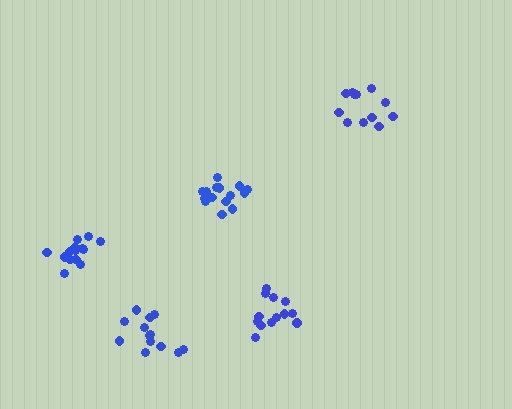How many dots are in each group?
Group 1: 15 dots, Group 2: 14 dots, Group 3: 13 dots, Group 4: 12 dots, Group 5: 13 dots (67 total).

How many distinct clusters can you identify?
There are 5 distinct clusters.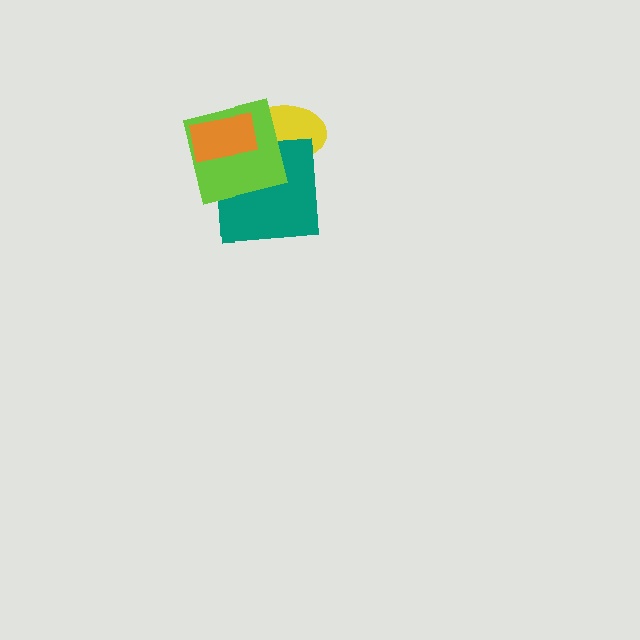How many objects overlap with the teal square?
3 objects overlap with the teal square.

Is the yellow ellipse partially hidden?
Yes, it is partially covered by another shape.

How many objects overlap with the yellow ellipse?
3 objects overlap with the yellow ellipse.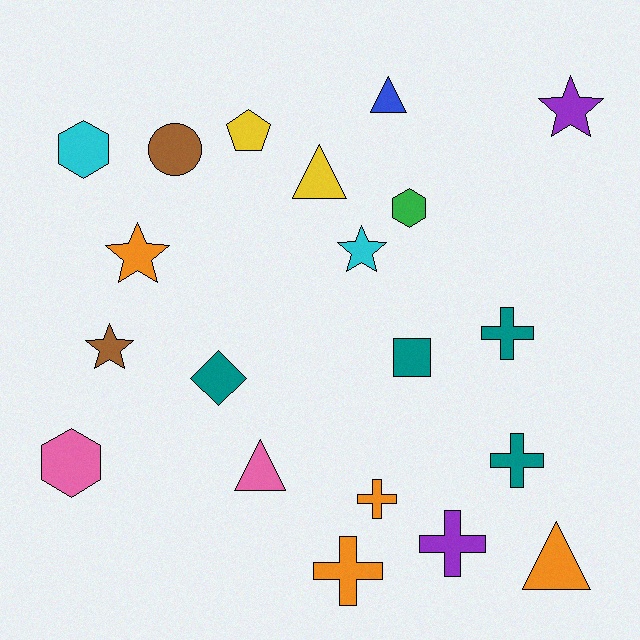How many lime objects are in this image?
There are no lime objects.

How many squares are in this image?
There is 1 square.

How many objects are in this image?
There are 20 objects.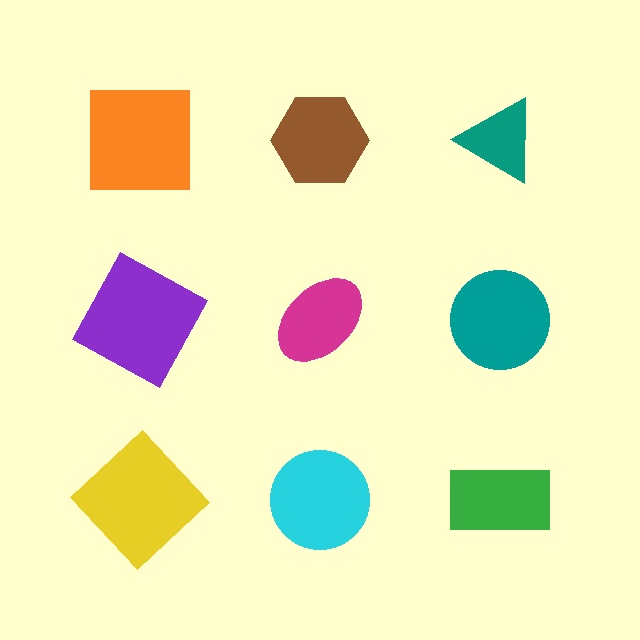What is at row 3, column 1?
A yellow diamond.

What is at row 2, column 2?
A magenta ellipse.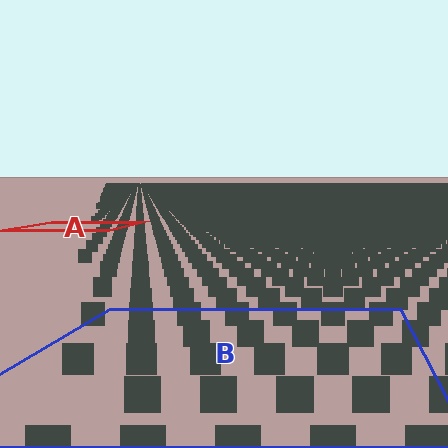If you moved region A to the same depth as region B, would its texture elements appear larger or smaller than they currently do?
They would appear larger. At a closer depth, the same texture elements are projected at a bigger on-screen size.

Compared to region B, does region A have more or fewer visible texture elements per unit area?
Region A has more texture elements per unit area — they are packed more densely because it is farther away.